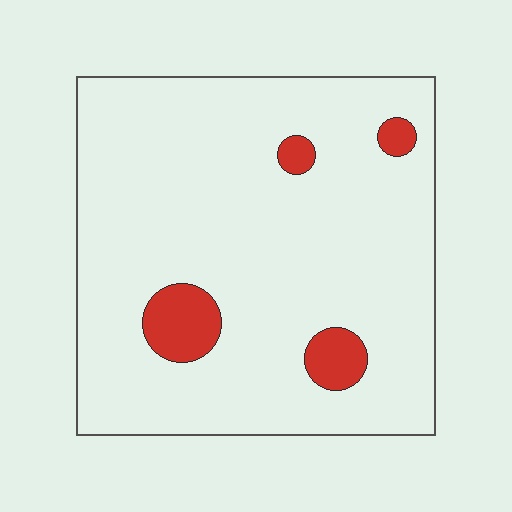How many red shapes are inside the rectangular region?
4.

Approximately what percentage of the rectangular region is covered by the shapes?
Approximately 10%.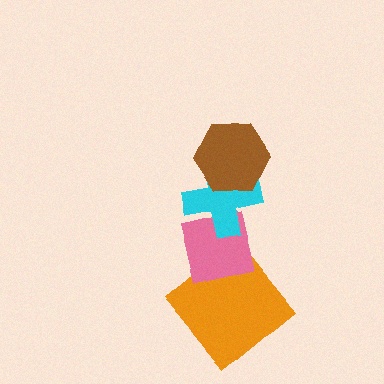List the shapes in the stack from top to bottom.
From top to bottom: the brown hexagon, the cyan cross, the pink square, the orange diamond.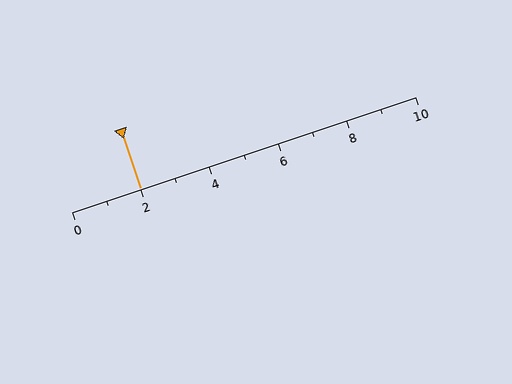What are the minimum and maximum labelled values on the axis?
The axis runs from 0 to 10.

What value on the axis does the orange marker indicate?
The marker indicates approximately 2.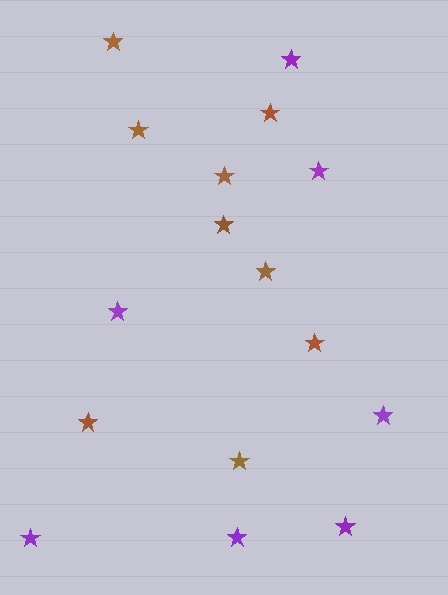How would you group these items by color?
There are 2 groups: one group of purple stars (7) and one group of brown stars (9).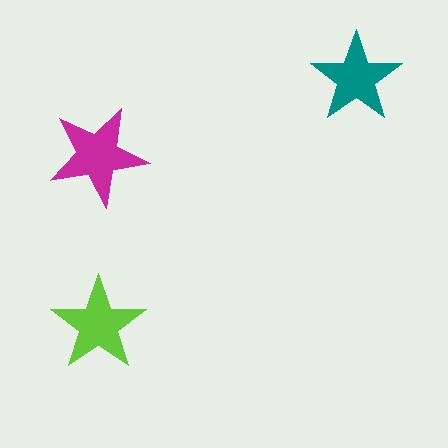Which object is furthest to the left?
The magenta star is leftmost.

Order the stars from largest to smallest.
the magenta one, the lime one, the teal one.